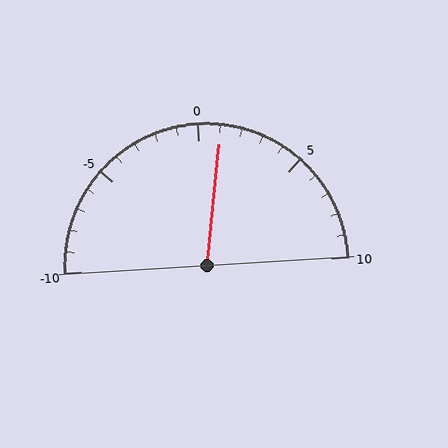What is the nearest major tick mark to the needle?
The nearest major tick mark is 0.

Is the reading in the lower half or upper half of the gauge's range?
The reading is in the upper half of the range (-10 to 10).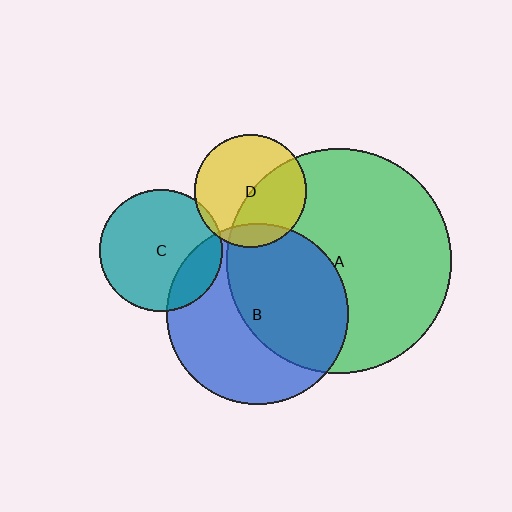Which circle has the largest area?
Circle A (green).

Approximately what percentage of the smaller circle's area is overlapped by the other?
Approximately 5%.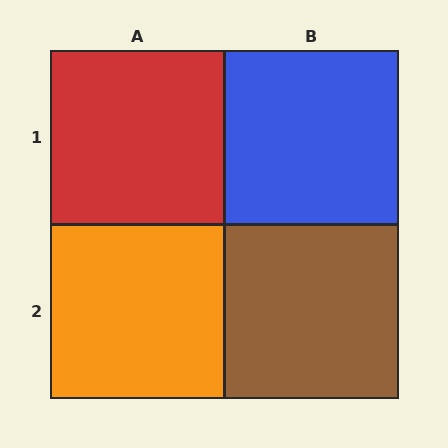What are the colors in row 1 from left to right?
Red, blue.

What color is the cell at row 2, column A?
Orange.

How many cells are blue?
1 cell is blue.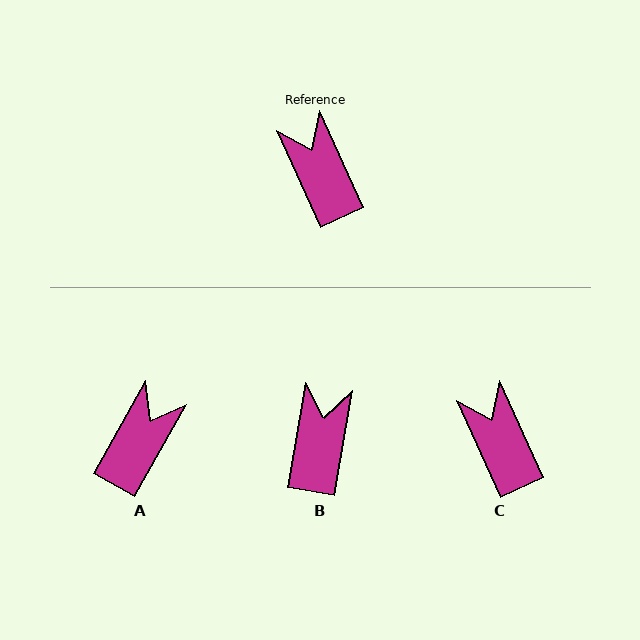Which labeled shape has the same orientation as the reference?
C.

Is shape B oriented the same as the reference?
No, it is off by about 35 degrees.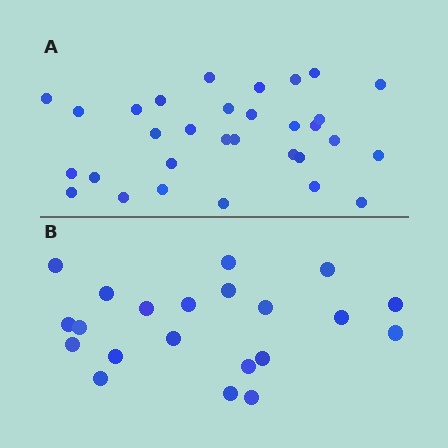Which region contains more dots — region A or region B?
Region A (the top region) has more dots.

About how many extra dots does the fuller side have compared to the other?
Region A has roughly 10 or so more dots than region B.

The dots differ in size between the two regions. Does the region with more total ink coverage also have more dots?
No. Region B has more total ink coverage because its dots are larger, but region A actually contains more individual dots. Total area can be misleading — the number of items is what matters here.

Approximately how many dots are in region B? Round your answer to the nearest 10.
About 20 dots. (The exact count is 21, which rounds to 20.)